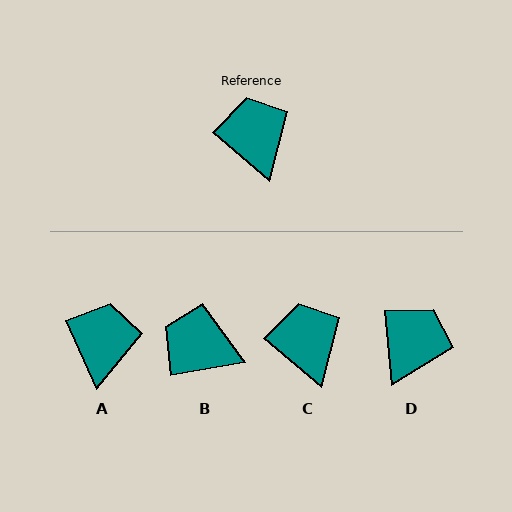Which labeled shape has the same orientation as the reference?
C.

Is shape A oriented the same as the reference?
No, it is off by about 25 degrees.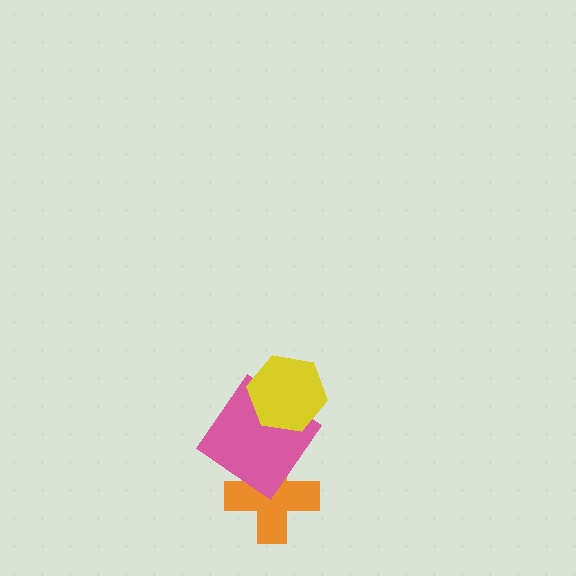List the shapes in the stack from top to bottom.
From top to bottom: the yellow hexagon, the pink diamond, the orange cross.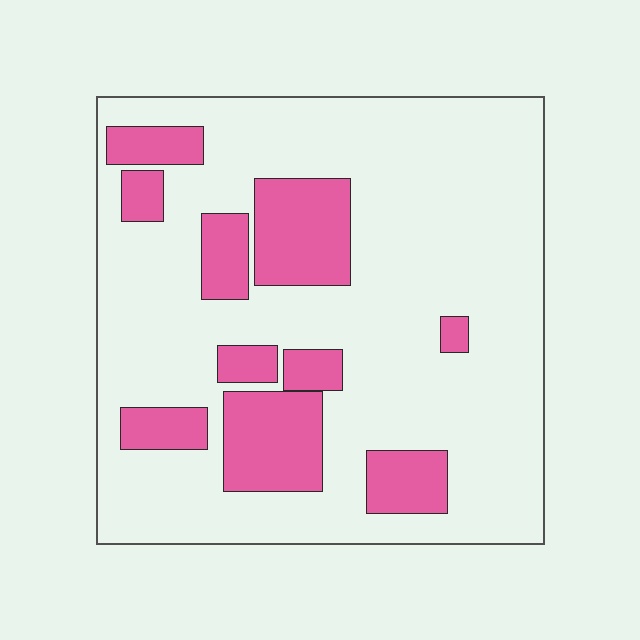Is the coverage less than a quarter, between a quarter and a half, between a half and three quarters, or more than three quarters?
Less than a quarter.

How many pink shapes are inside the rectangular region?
10.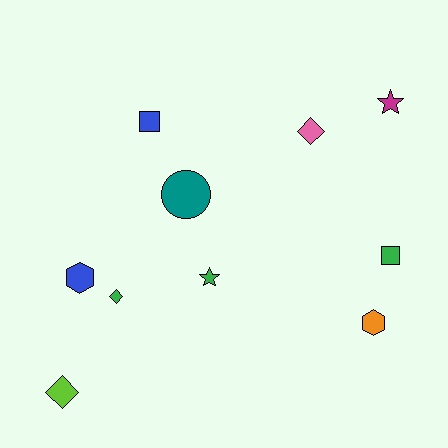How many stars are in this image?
There are 2 stars.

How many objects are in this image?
There are 10 objects.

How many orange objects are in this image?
There is 1 orange object.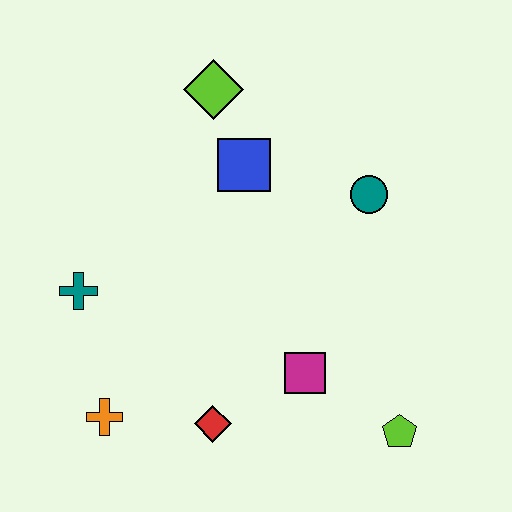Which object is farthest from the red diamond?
The lime diamond is farthest from the red diamond.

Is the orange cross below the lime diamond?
Yes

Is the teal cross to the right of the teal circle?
No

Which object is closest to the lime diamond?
The blue square is closest to the lime diamond.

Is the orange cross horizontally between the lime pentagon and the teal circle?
No